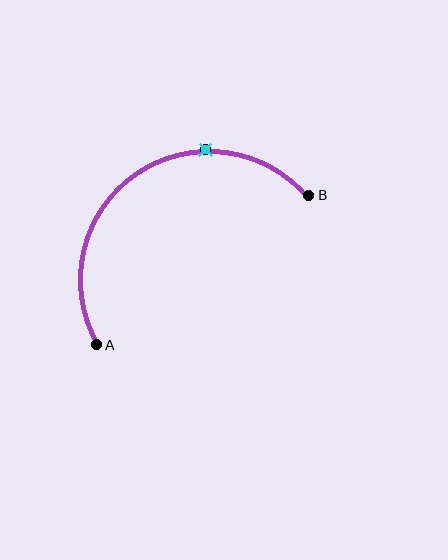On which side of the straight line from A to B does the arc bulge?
The arc bulges above and to the left of the straight line connecting A and B.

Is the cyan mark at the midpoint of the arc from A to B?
No. The cyan mark lies on the arc but is closer to endpoint B. The arc midpoint would be at the point on the curve equidistant along the arc from both A and B.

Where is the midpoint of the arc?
The arc midpoint is the point on the curve farthest from the straight line joining A and B. It sits above and to the left of that line.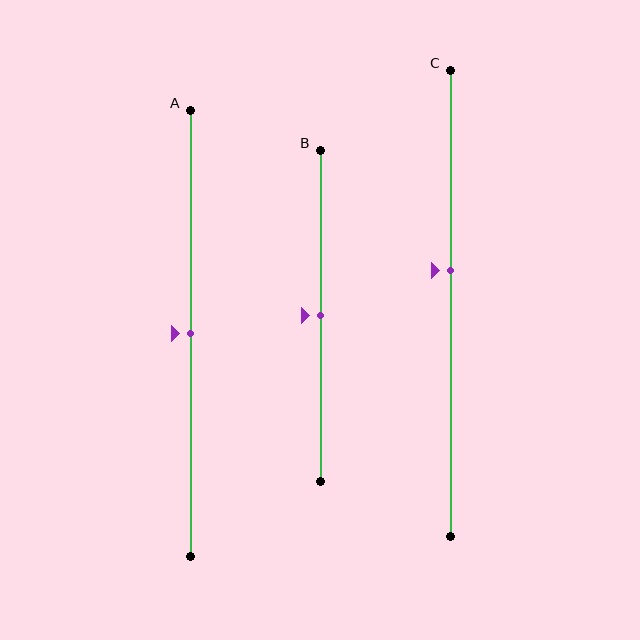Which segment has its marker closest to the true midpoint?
Segment A has its marker closest to the true midpoint.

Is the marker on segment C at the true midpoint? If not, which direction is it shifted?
No, the marker on segment C is shifted upward by about 7% of the segment length.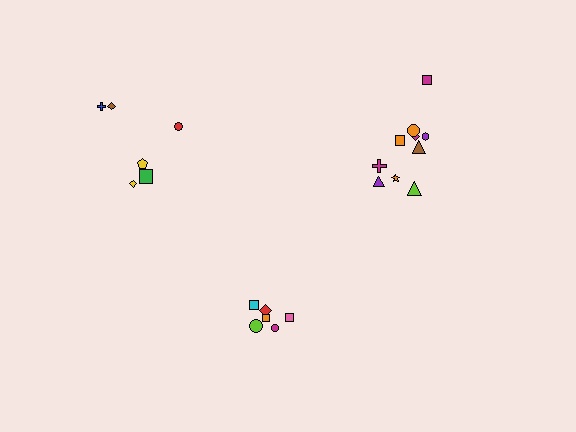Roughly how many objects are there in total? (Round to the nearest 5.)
Roughly 20 objects in total.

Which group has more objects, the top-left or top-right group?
The top-right group.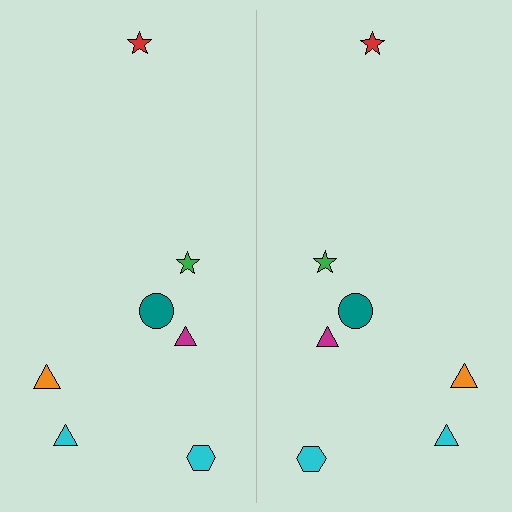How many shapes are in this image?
There are 14 shapes in this image.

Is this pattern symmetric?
Yes, this pattern has bilateral (reflection) symmetry.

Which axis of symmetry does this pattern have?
The pattern has a vertical axis of symmetry running through the center of the image.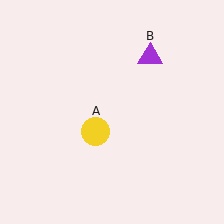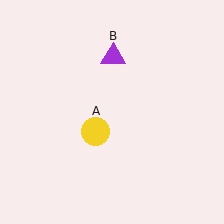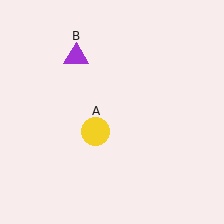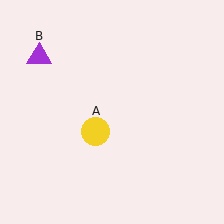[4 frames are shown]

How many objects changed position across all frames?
1 object changed position: purple triangle (object B).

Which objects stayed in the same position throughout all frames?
Yellow circle (object A) remained stationary.